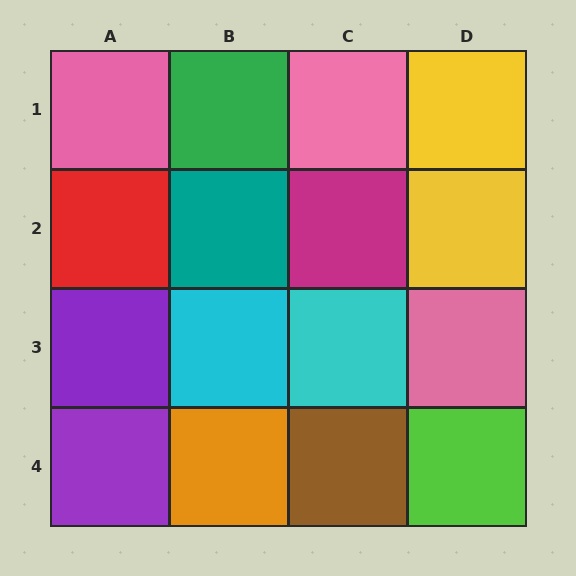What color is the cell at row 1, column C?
Pink.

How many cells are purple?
2 cells are purple.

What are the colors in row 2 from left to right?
Red, teal, magenta, yellow.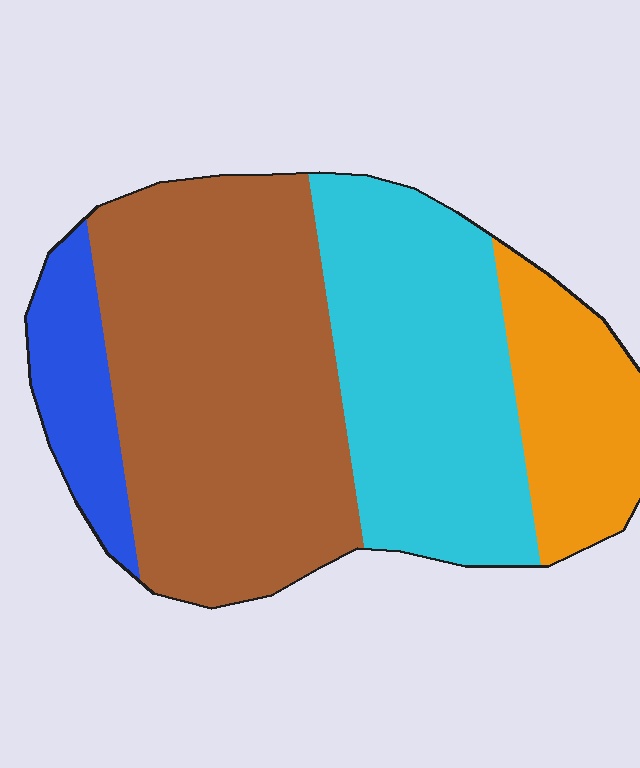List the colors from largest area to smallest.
From largest to smallest: brown, cyan, orange, blue.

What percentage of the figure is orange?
Orange covers around 15% of the figure.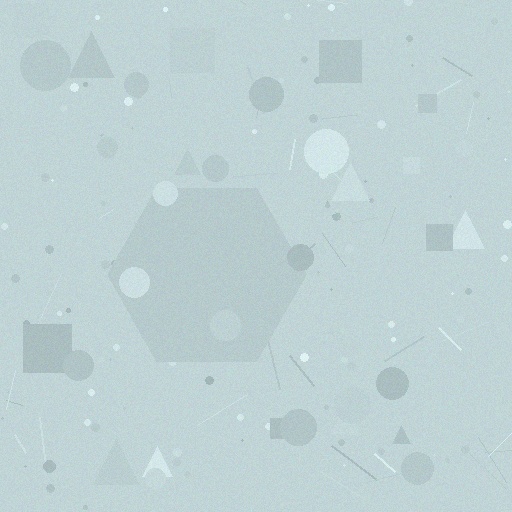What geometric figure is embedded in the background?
A hexagon is embedded in the background.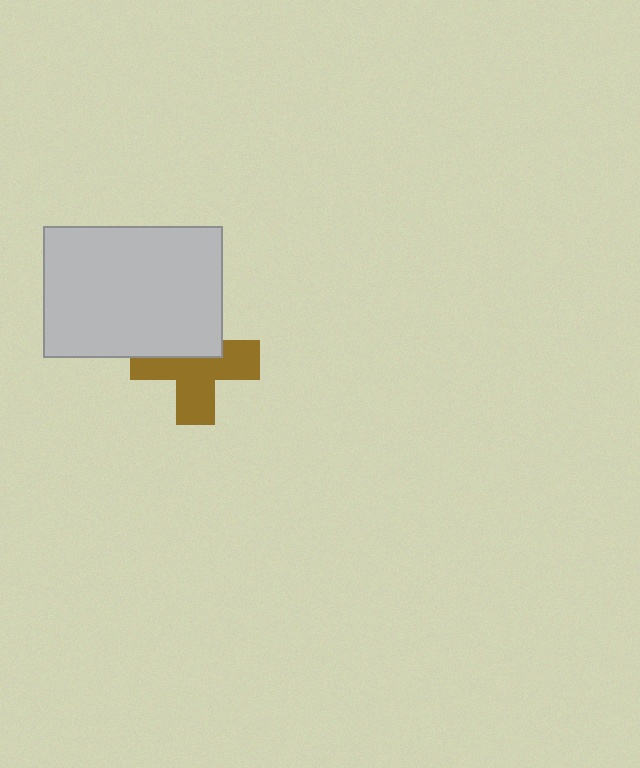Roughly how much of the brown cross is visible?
About half of it is visible (roughly 61%).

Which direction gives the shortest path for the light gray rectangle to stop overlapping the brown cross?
Moving up gives the shortest separation.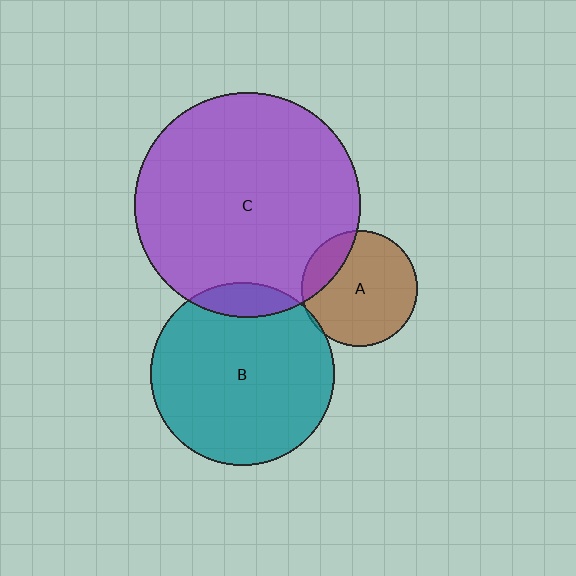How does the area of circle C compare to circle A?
Approximately 3.8 times.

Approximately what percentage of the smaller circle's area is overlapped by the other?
Approximately 5%.